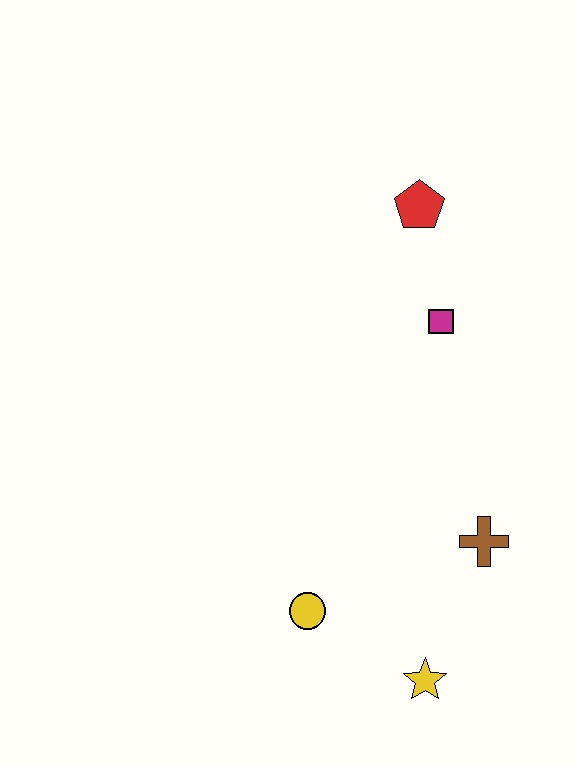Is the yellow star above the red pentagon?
No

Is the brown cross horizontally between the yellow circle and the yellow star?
No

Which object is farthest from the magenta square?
The yellow star is farthest from the magenta square.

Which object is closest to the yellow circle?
The yellow star is closest to the yellow circle.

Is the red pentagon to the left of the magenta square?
Yes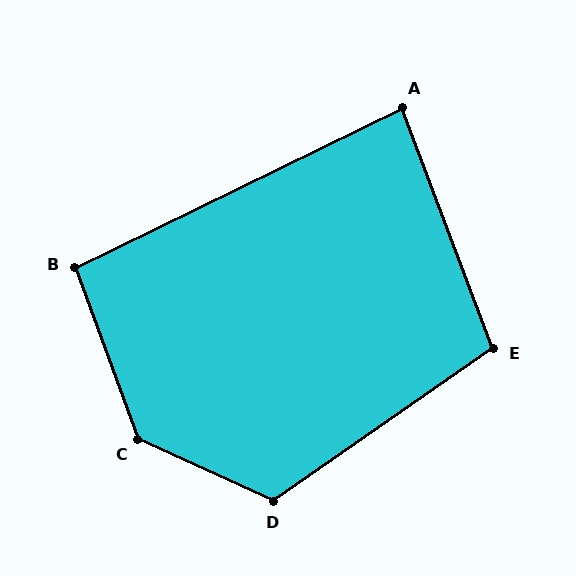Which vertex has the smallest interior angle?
A, at approximately 85 degrees.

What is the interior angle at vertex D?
Approximately 121 degrees (obtuse).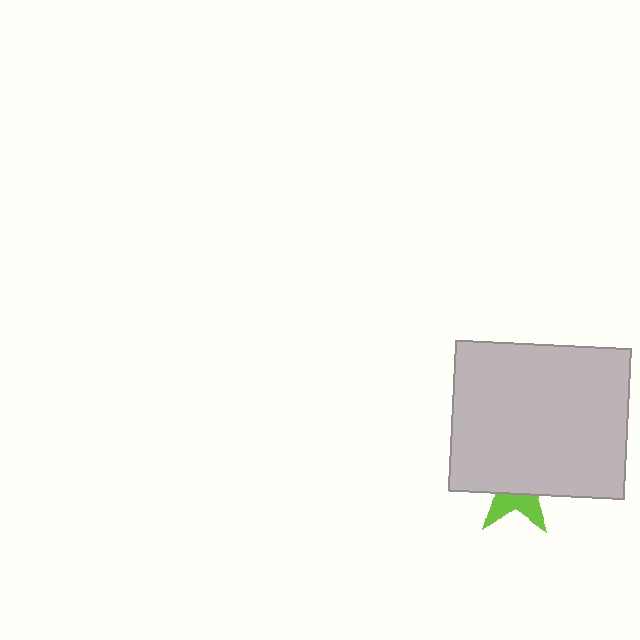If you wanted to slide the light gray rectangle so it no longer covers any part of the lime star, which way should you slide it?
Slide it up — that is the most direct way to separate the two shapes.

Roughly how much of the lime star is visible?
A small part of it is visible (roughly 34%).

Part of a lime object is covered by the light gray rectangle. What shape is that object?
It is a star.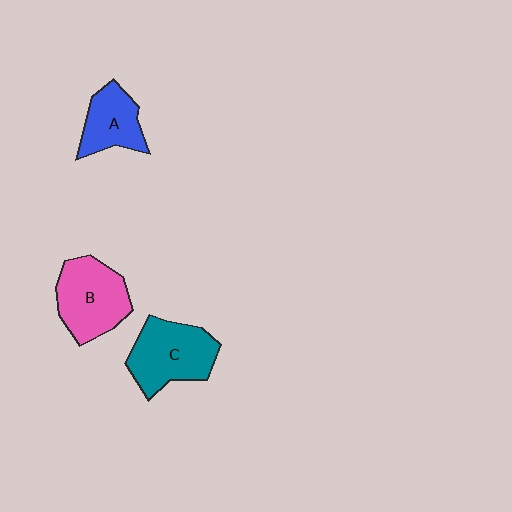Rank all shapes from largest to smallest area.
From largest to smallest: C (teal), B (pink), A (blue).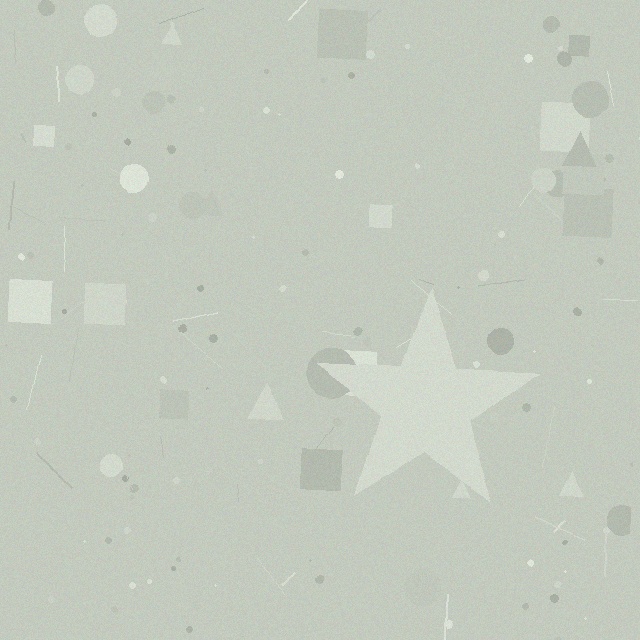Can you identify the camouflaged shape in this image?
The camouflaged shape is a star.